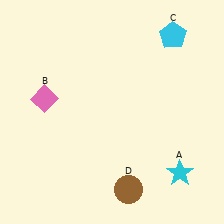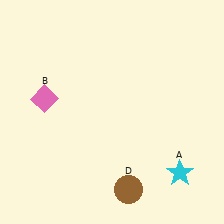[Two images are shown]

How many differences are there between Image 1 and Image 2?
There is 1 difference between the two images.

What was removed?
The cyan pentagon (C) was removed in Image 2.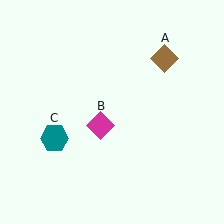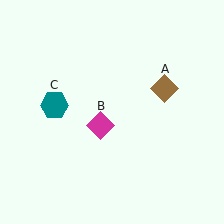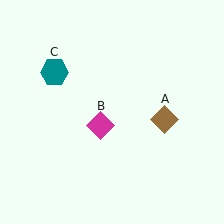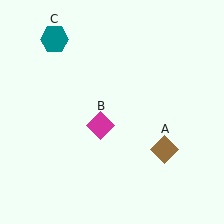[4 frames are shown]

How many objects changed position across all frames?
2 objects changed position: brown diamond (object A), teal hexagon (object C).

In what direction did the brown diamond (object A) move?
The brown diamond (object A) moved down.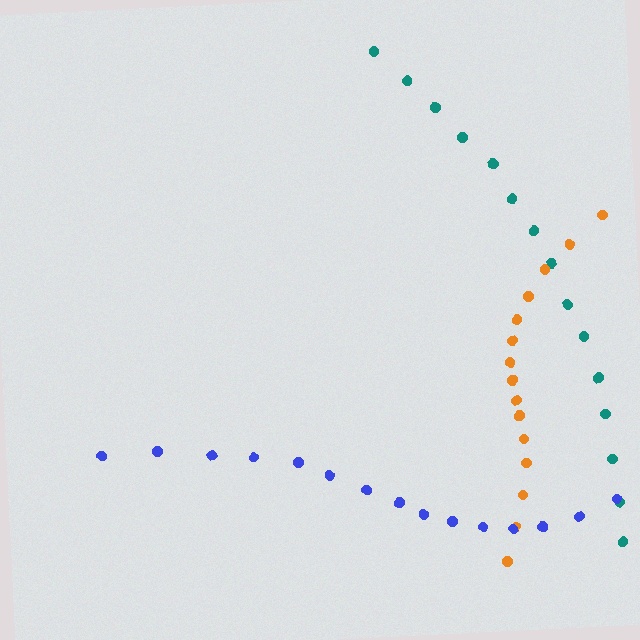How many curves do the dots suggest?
There are 3 distinct paths.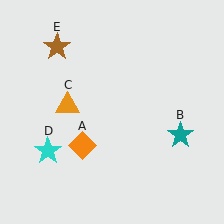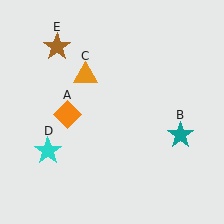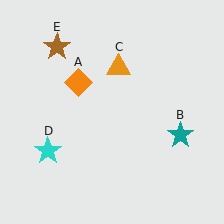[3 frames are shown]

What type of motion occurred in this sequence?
The orange diamond (object A), orange triangle (object C) rotated clockwise around the center of the scene.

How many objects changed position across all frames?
2 objects changed position: orange diamond (object A), orange triangle (object C).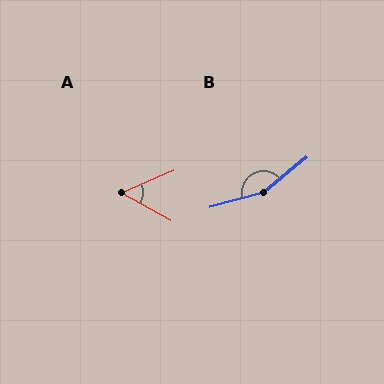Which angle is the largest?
B, at approximately 156 degrees.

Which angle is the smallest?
A, at approximately 53 degrees.